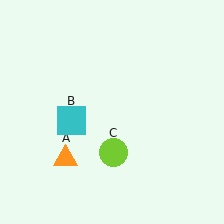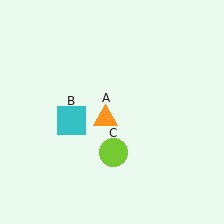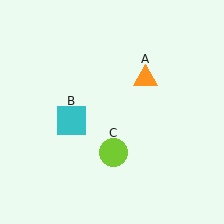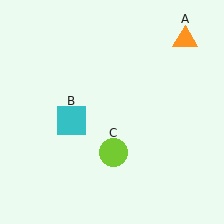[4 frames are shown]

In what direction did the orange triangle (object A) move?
The orange triangle (object A) moved up and to the right.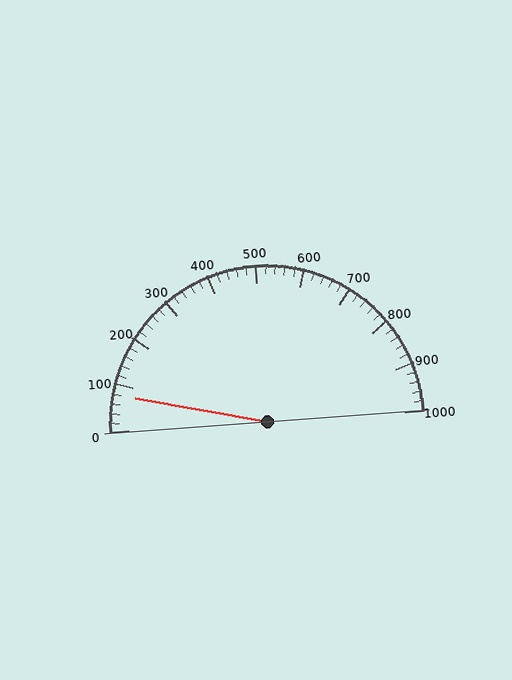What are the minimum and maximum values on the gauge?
The gauge ranges from 0 to 1000.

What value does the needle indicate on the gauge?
The needle indicates approximately 80.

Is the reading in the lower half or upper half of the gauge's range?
The reading is in the lower half of the range (0 to 1000).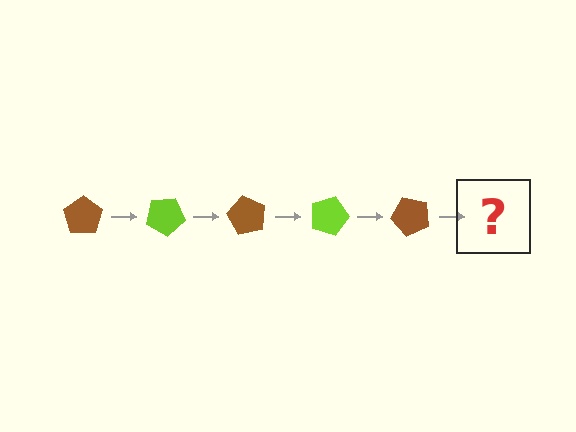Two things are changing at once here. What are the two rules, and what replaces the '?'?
The two rules are that it rotates 30 degrees each step and the color cycles through brown and lime. The '?' should be a lime pentagon, rotated 150 degrees from the start.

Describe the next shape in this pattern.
It should be a lime pentagon, rotated 150 degrees from the start.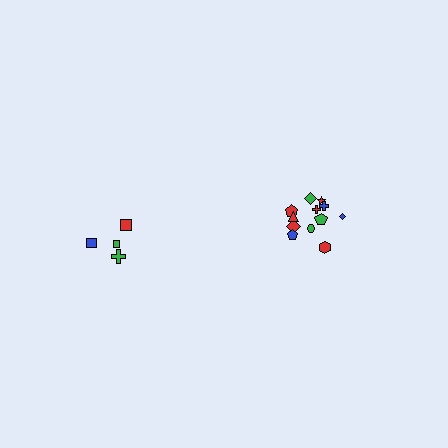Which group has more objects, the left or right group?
The right group.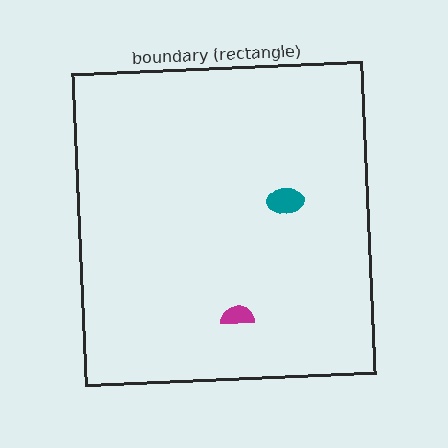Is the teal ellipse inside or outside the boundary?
Inside.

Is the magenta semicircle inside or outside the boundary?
Inside.